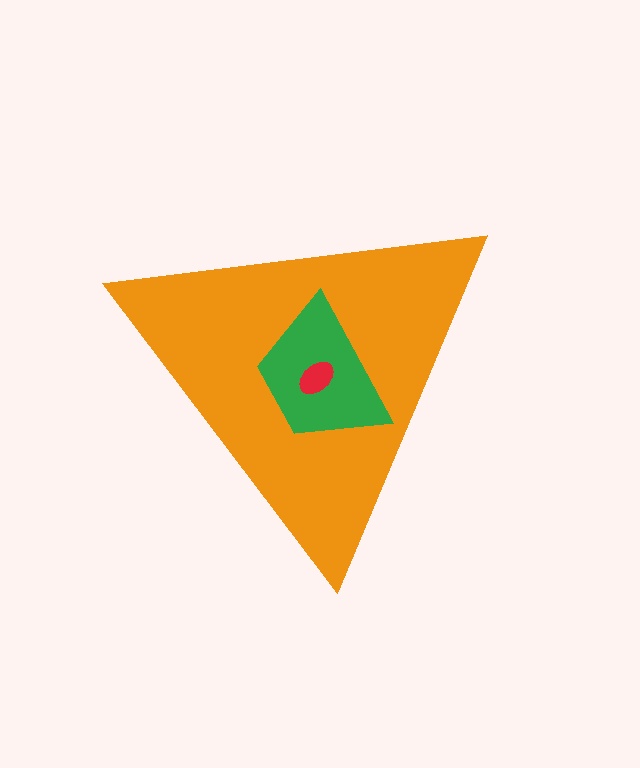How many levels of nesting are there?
3.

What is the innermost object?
The red ellipse.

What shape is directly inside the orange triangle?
The green trapezoid.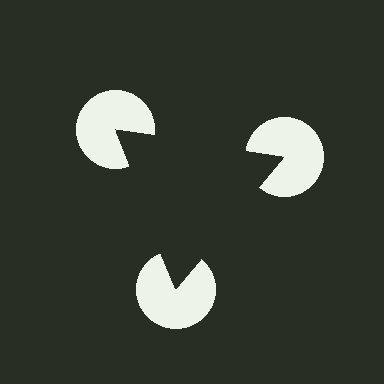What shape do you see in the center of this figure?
An illusory triangle — its edges are inferred from the aligned wedge cuts in the pac-man discs, not physically drawn.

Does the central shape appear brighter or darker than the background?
It typically appears slightly darker than the background, even though no actual brightness change is drawn.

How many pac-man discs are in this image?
There are 3 — one at each vertex of the illusory triangle.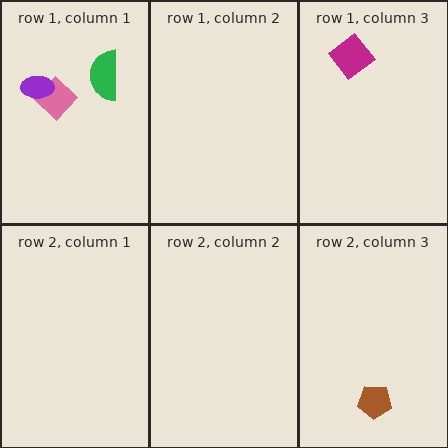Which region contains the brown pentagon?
The row 2, column 3 region.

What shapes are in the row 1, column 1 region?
The green semicircle, the pink diamond, the purple ellipse.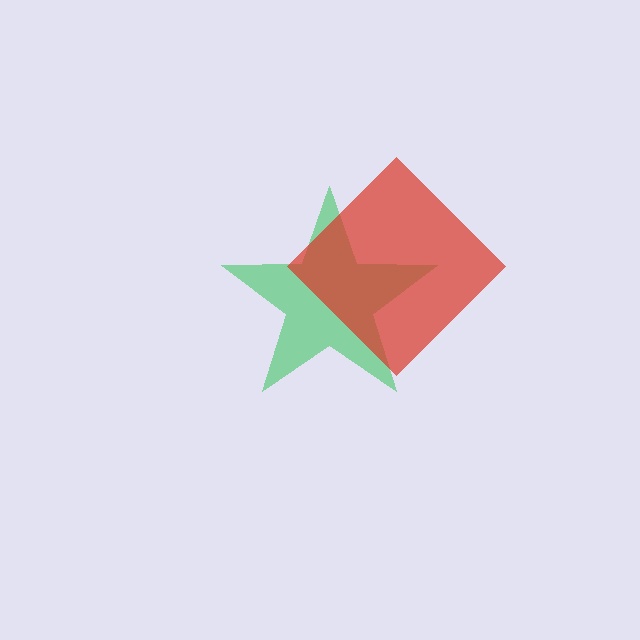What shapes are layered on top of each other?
The layered shapes are: a green star, a red diamond.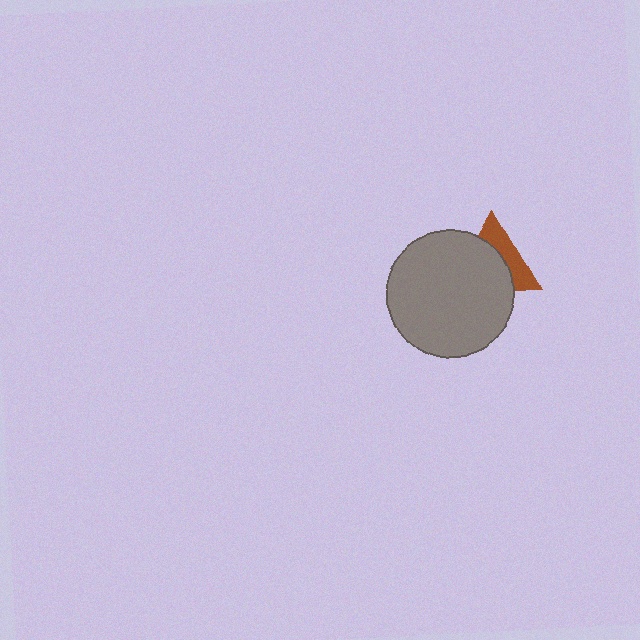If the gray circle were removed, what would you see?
You would see the complete brown triangle.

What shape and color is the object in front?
The object in front is a gray circle.